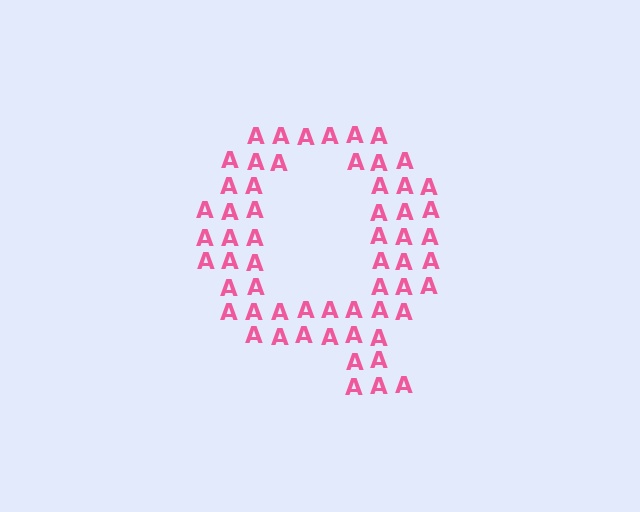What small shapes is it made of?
It is made of small letter A's.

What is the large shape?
The large shape is the letter Q.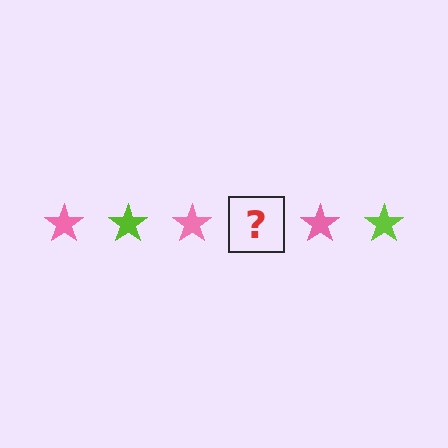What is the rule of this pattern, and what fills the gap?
The rule is that the pattern cycles through pink, lime stars. The gap should be filled with a lime star.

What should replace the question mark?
The question mark should be replaced with a lime star.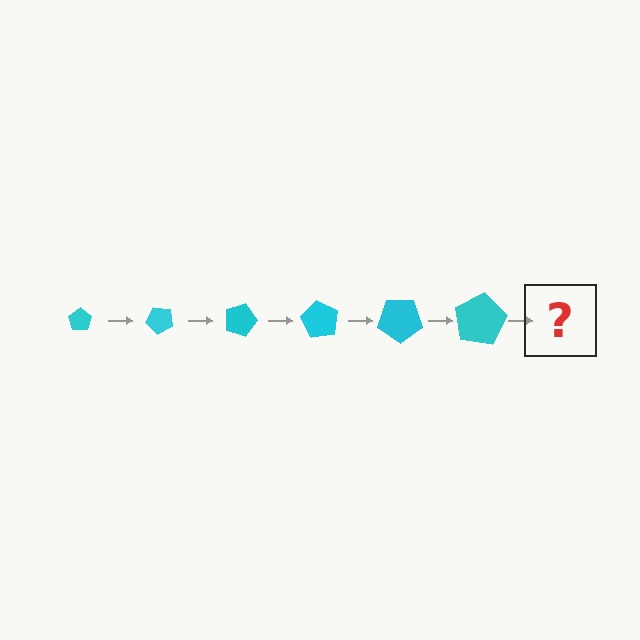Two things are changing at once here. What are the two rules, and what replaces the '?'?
The two rules are that the pentagon grows larger each step and it rotates 45 degrees each step. The '?' should be a pentagon, larger than the previous one and rotated 270 degrees from the start.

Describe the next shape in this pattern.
It should be a pentagon, larger than the previous one and rotated 270 degrees from the start.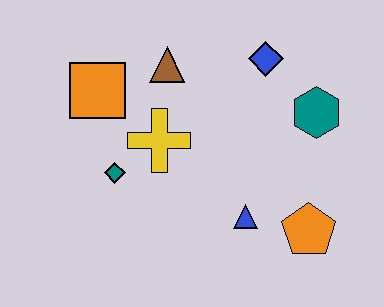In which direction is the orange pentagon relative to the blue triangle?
The orange pentagon is to the right of the blue triangle.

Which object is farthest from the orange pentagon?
The orange square is farthest from the orange pentagon.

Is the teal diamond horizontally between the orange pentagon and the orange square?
Yes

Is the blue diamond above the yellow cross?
Yes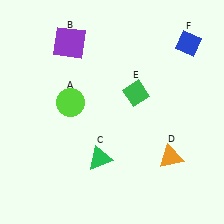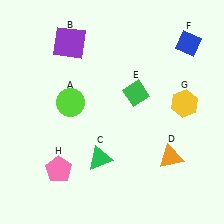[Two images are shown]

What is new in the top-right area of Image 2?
A yellow hexagon (G) was added in the top-right area of Image 2.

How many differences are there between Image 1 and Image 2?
There are 2 differences between the two images.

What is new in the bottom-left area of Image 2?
A pink pentagon (H) was added in the bottom-left area of Image 2.